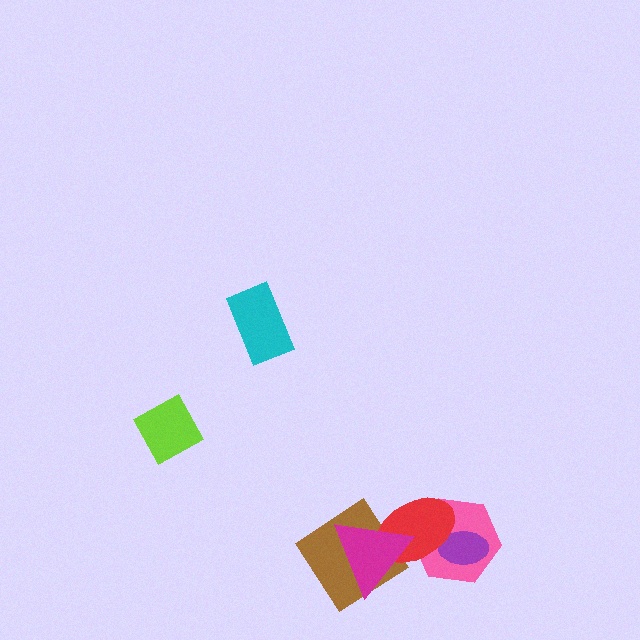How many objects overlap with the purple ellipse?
2 objects overlap with the purple ellipse.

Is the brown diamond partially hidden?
Yes, it is partially covered by another shape.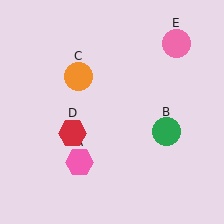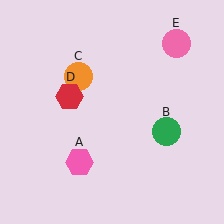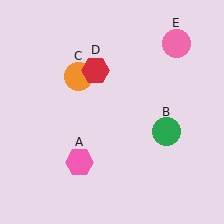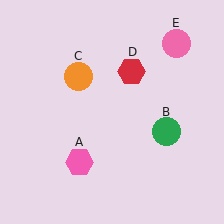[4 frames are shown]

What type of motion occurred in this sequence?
The red hexagon (object D) rotated clockwise around the center of the scene.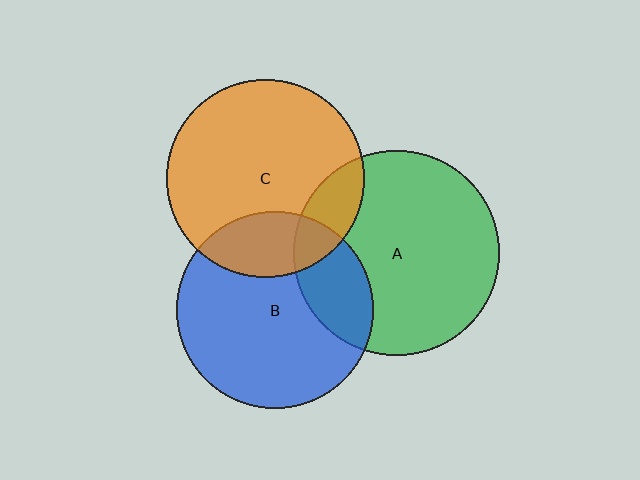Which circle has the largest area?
Circle A (green).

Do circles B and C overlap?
Yes.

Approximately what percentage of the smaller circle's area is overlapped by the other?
Approximately 20%.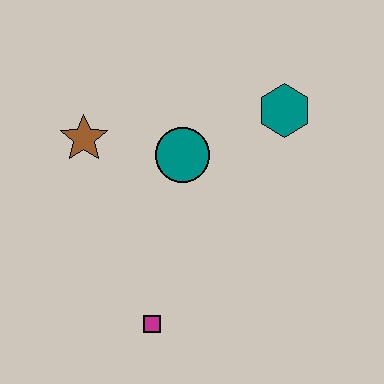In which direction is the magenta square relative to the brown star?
The magenta square is below the brown star.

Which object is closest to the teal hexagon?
The teal circle is closest to the teal hexagon.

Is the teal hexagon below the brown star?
No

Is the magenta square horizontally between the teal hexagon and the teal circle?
No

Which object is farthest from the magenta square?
The teal hexagon is farthest from the magenta square.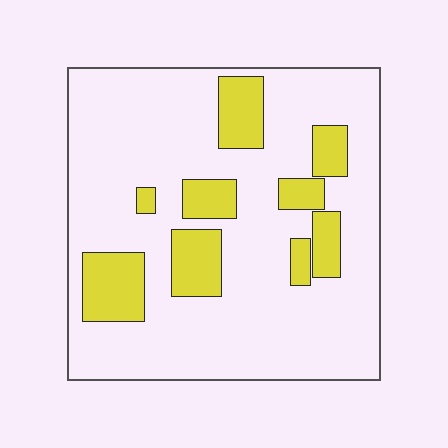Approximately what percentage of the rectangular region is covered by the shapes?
Approximately 20%.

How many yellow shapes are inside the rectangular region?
9.